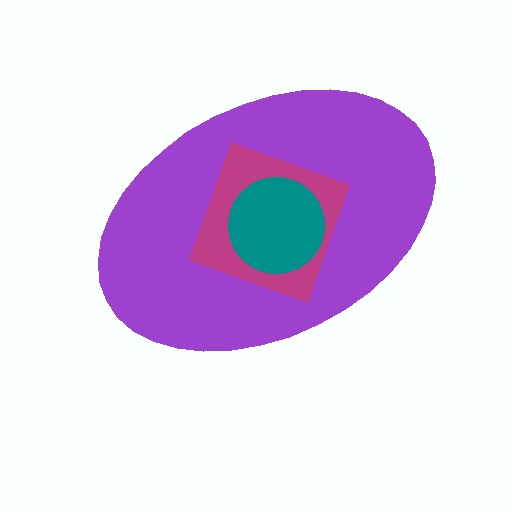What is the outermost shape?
The purple ellipse.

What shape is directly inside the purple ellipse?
The magenta square.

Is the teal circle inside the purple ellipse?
Yes.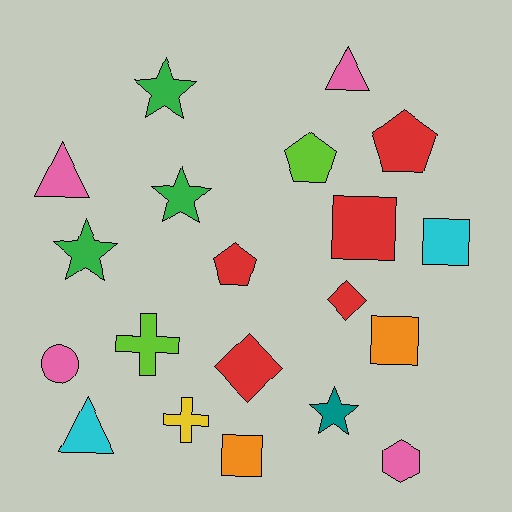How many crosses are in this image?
There are 2 crosses.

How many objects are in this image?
There are 20 objects.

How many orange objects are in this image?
There are 2 orange objects.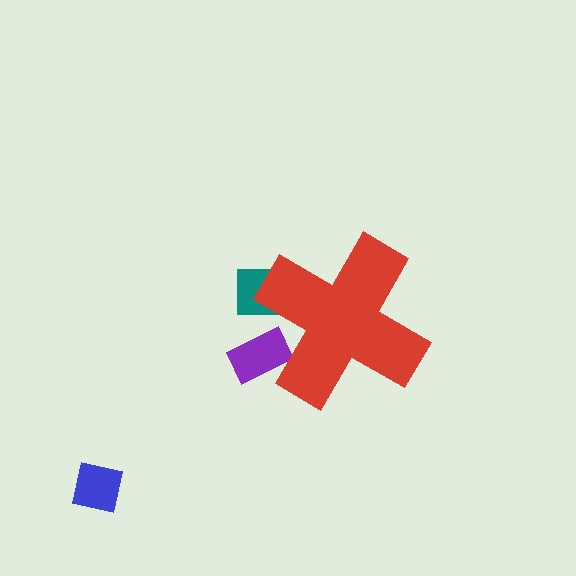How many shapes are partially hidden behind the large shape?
2 shapes are partially hidden.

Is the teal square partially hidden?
Yes, the teal square is partially hidden behind the red cross.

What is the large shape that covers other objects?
A red cross.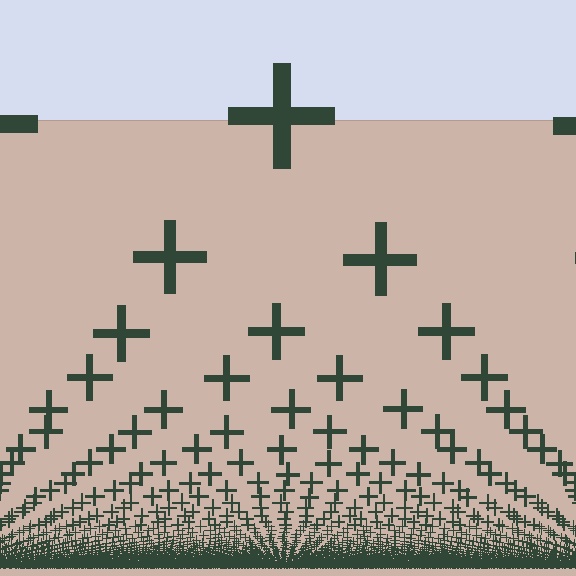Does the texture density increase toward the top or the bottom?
Density increases toward the bottom.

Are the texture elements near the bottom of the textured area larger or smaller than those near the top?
Smaller. The gradient is inverted — elements near the bottom are smaller and denser.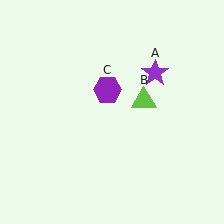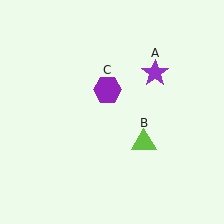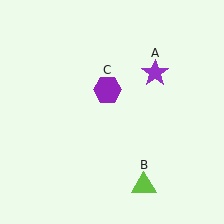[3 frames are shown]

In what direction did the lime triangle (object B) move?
The lime triangle (object B) moved down.